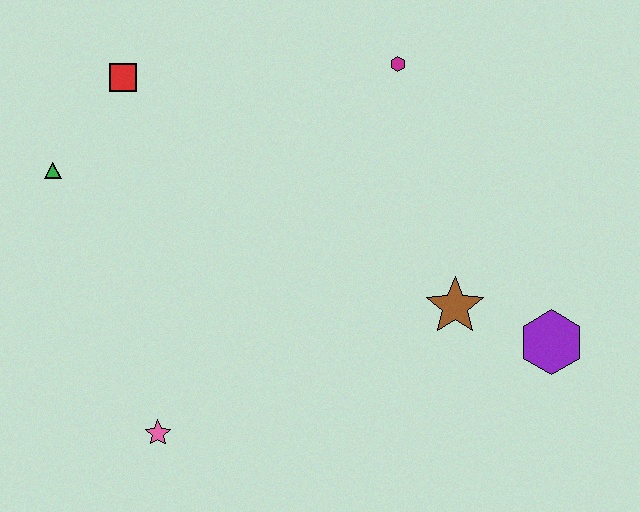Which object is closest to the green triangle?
The red square is closest to the green triangle.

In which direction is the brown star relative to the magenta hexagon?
The brown star is below the magenta hexagon.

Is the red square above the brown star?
Yes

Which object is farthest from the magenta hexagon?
The pink star is farthest from the magenta hexagon.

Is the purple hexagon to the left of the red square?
No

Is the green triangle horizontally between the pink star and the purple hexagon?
No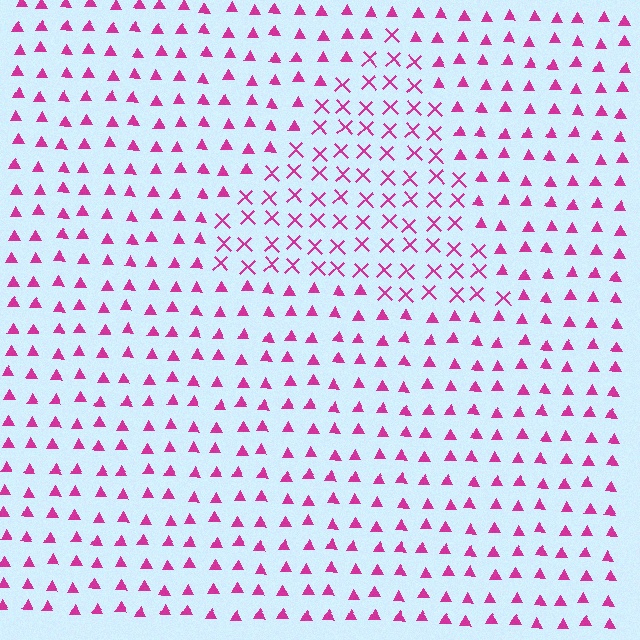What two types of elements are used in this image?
The image uses X marks inside the triangle region and triangles outside it.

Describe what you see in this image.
The image is filled with small magenta elements arranged in a uniform grid. A triangle-shaped region contains X marks, while the surrounding area contains triangles. The boundary is defined purely by the change in element shape.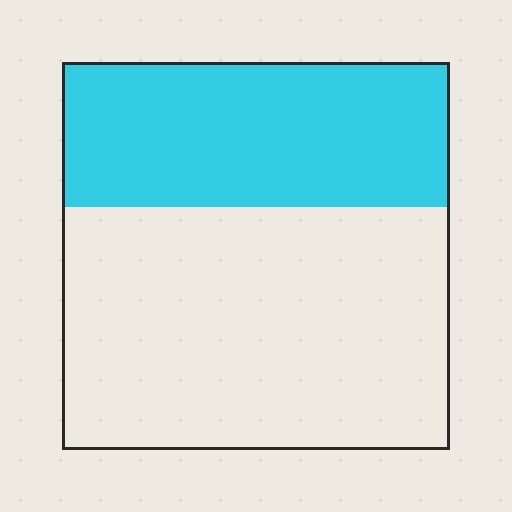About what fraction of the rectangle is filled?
About three eighths (3/8).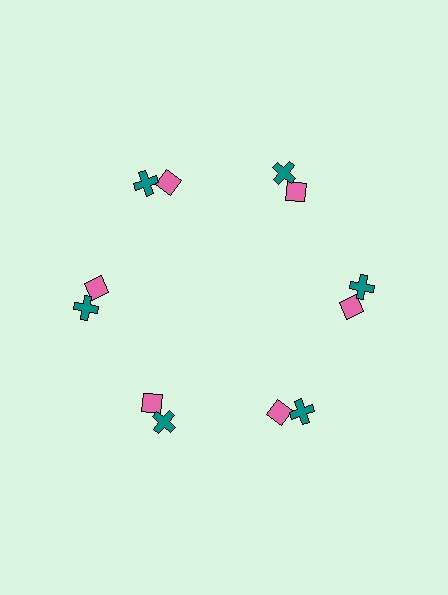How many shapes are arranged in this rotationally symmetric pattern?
There are 12 shapes, arranged in 6 groups of 2.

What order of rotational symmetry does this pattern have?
This pattern has 6-fold rotational symmetry.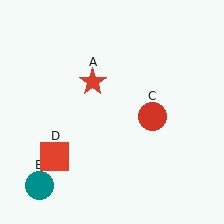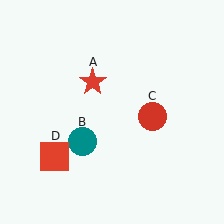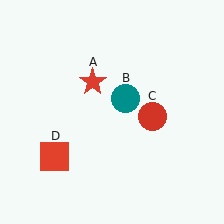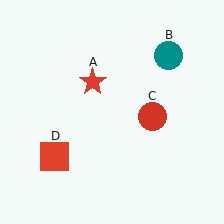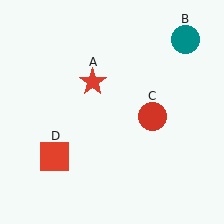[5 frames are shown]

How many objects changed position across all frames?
1 object changed position: teal circle (object B).